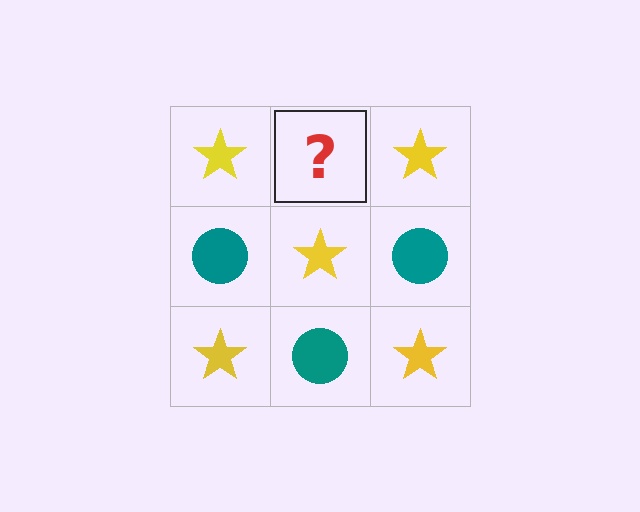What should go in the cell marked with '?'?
The missing cell should contain a teal circle.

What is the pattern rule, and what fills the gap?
The rule is that it alternates yellow star and teal circle in a checkerboard pattern. The gap should be filled with a teal circle.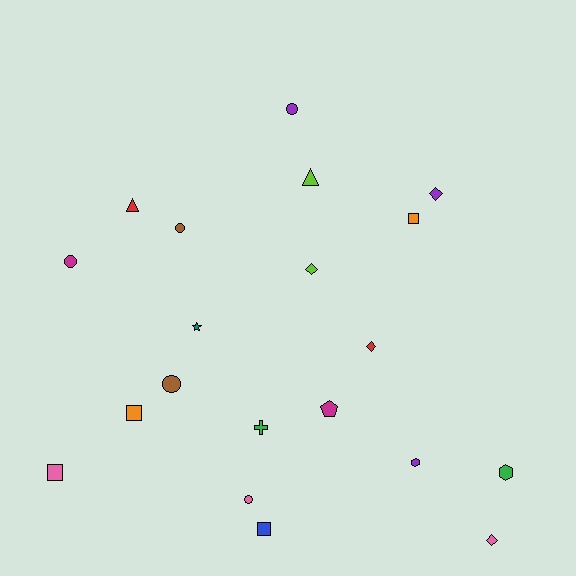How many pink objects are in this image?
There are 3 pink objects.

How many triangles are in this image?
There are 2 triangles.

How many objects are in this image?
There are 20 objects.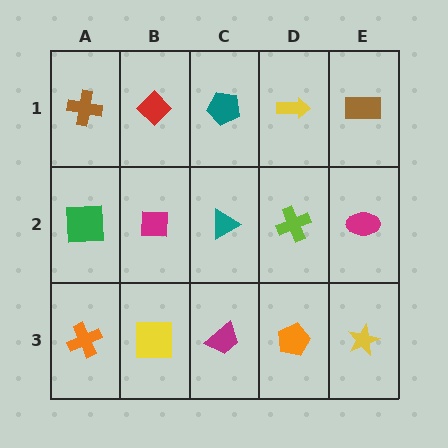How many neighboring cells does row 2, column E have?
3.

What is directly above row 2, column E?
A brown rectangle.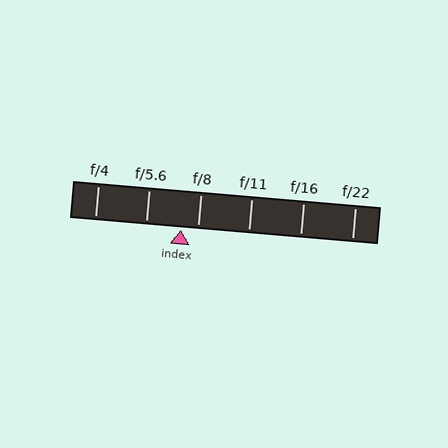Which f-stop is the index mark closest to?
The index mark is closest to f/8.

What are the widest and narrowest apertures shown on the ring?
The widest aperture shown is f/4 and the narrowest is f/22.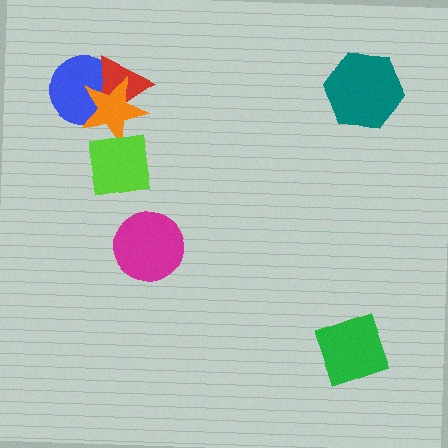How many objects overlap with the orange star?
3 objects overlap with the orange star.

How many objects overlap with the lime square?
1 object overlaps with the lime square.